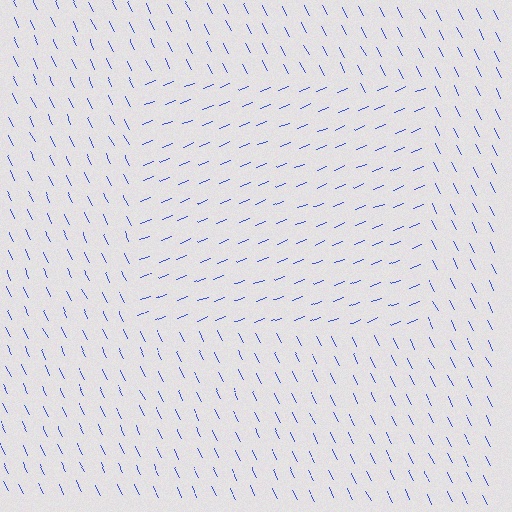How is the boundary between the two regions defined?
The boundary is defined purely by a change in line orientation (approximately 85 degrees difference). All lines are the same color and thickness.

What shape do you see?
I see a rectangle.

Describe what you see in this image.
The image is filled with small blue line segments. A rectangle region in the image has lines oriented differently from the surrounding lines, creating a visible texture boundary.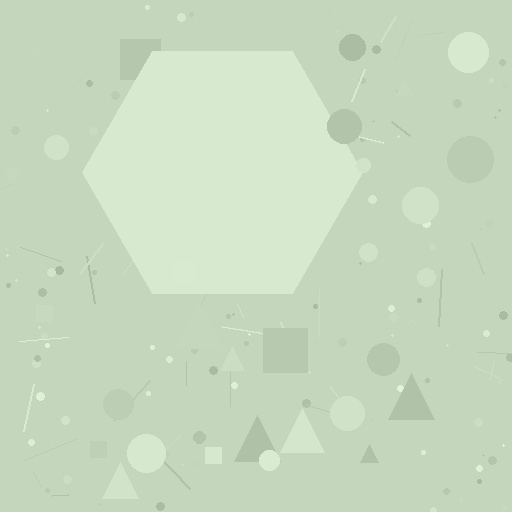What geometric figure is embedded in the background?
A hexagon is embedded in the background.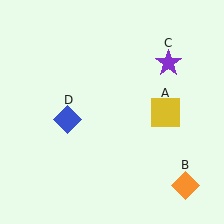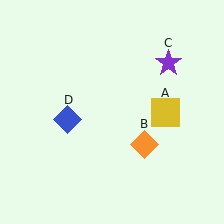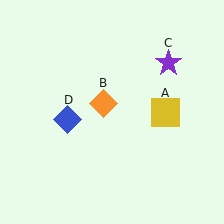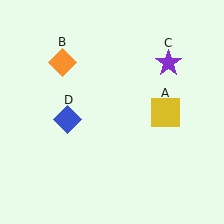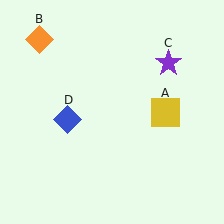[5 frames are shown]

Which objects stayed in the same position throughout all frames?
Yellow square (object A) and purple star (object C) and blue diamond (object D) remained stationary.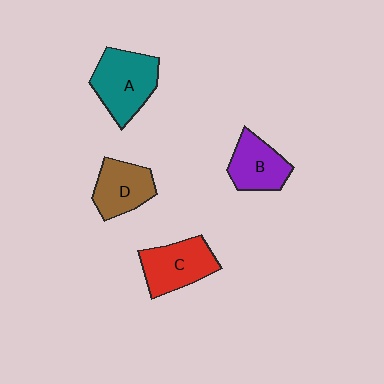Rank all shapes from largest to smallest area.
From largest to smallest: A (teal), C (red), D (brown), B (purple).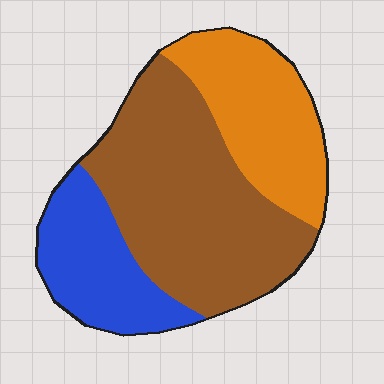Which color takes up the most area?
Brown, at roughly 50%.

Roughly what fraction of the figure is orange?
Orange takes up between a quarter and a half of the figure.